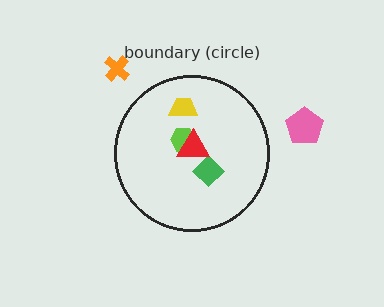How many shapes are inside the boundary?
4 inside, 2 outside.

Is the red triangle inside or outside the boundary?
Inside.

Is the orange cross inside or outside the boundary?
Outside.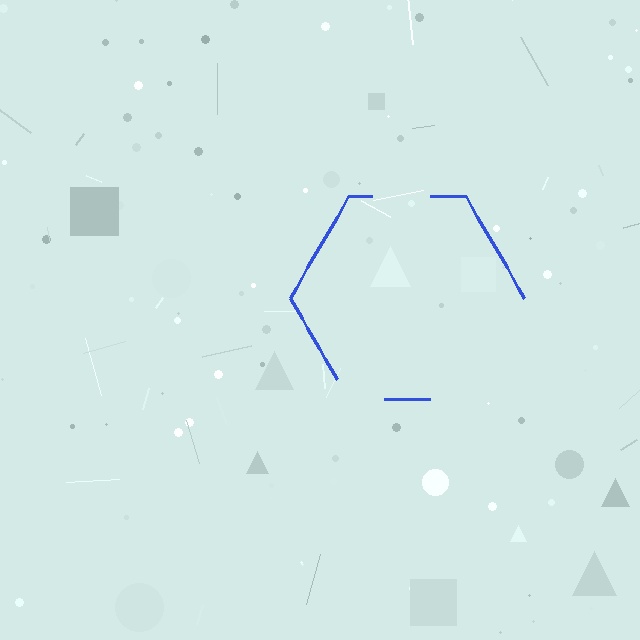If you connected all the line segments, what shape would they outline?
They would outline a hexagon.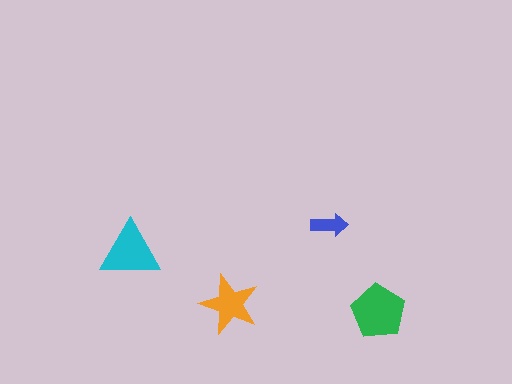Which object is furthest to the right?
The green pentagon is rightmost.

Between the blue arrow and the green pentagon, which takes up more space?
The green pentagon.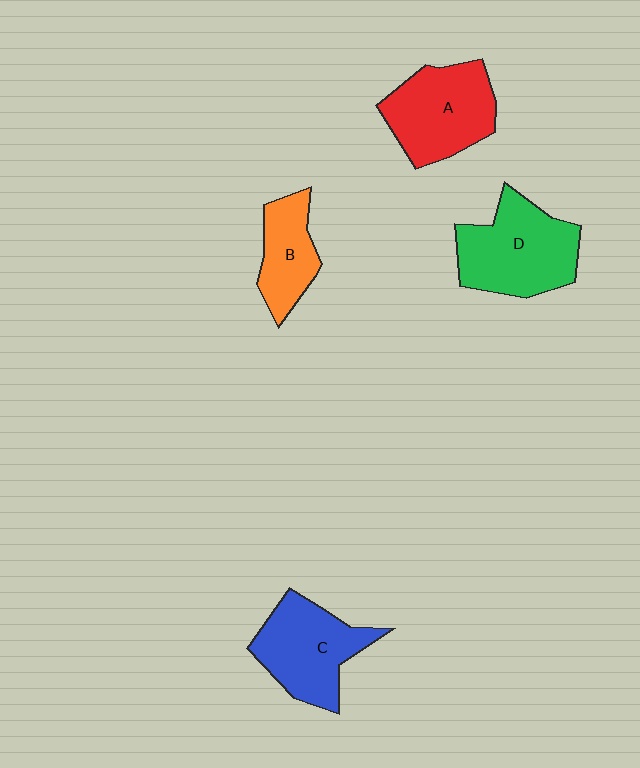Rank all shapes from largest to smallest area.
From largest to smallest: D (green), A (red), C (blue), B (orange).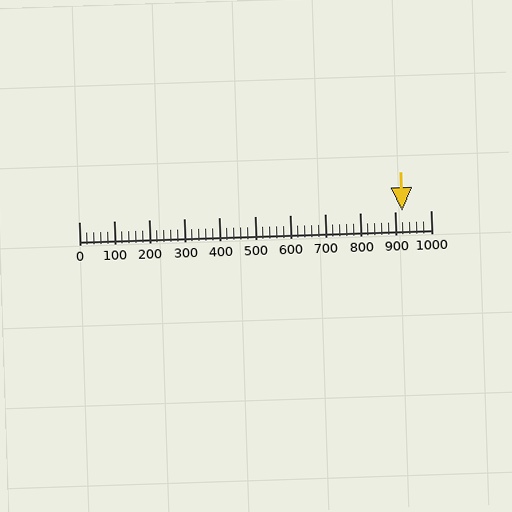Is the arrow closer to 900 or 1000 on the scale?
The arrow is closer to 900.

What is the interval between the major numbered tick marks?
The major tick marks are spaced 100 units apart.